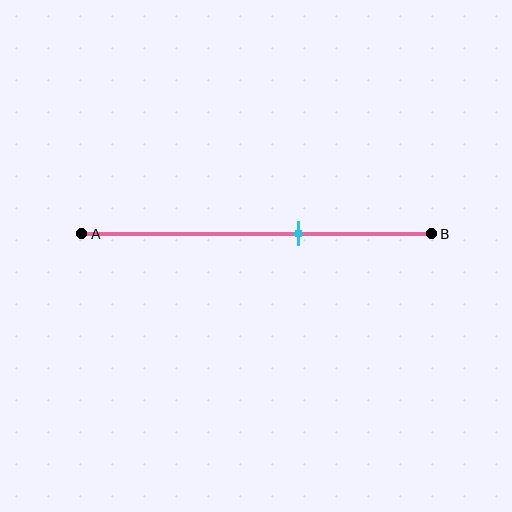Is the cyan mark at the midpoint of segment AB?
No, the mark is at about 60% from A, not at the 50% midpoint.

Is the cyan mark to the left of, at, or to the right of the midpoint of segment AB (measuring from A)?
The cyan mark is to the right of the midpoint of segment AB.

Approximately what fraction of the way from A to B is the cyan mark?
The cyan mark is approximately 60% of the way from A to B.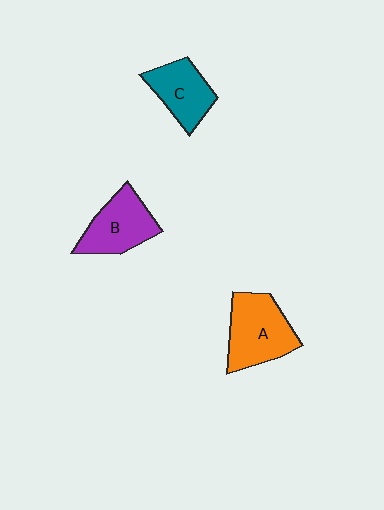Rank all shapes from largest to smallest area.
From largest to smallest: A (orange), B (purple), C (teal).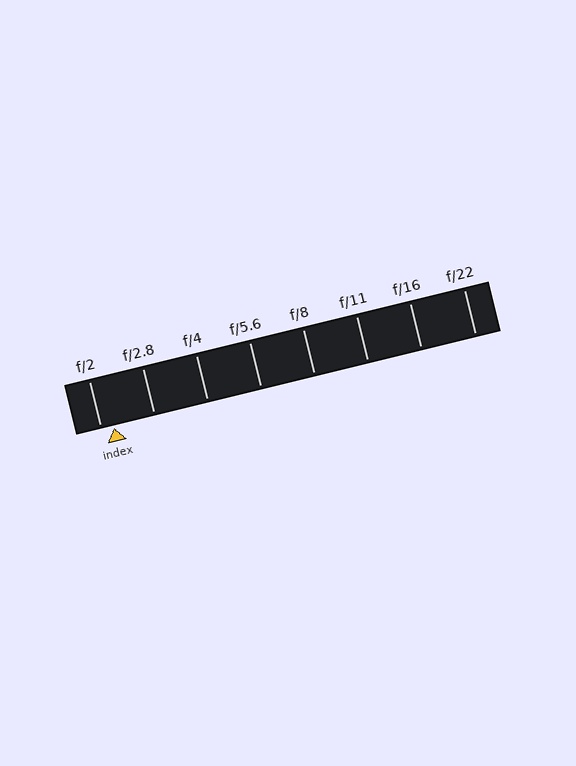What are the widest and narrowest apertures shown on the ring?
The widest aperture shown is f/2 and the narrowest is f/22.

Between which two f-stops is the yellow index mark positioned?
The index mark is between f/2 and f/2.8.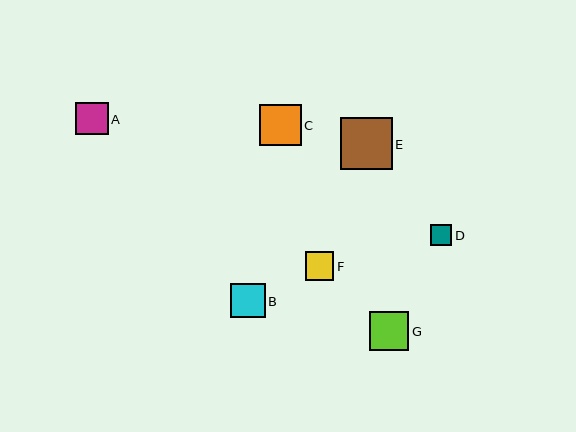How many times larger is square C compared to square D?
Square C is approximately 1.9 times the size of square D.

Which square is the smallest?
Square D is the smallest with a size of approximately 22 pixels.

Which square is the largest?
Square E is the largest with a size of approximately 51 pixels.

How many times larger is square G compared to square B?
Square G is approximately 1.1 times the size of square B.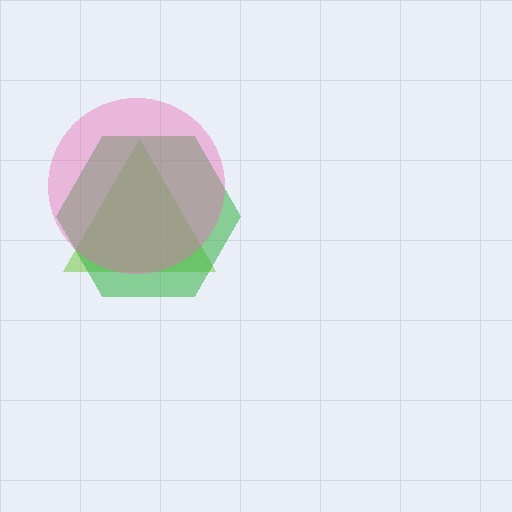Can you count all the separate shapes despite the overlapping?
Yes, there are 3 separate shapes.